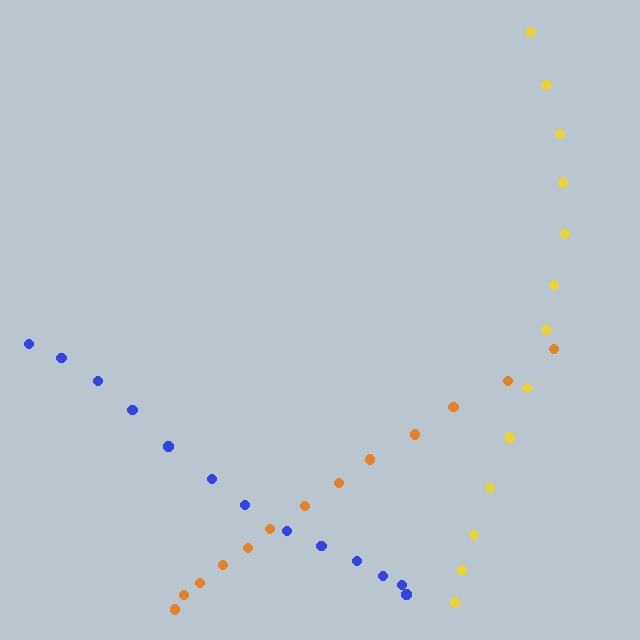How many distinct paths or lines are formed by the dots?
There are 3 distinct paths.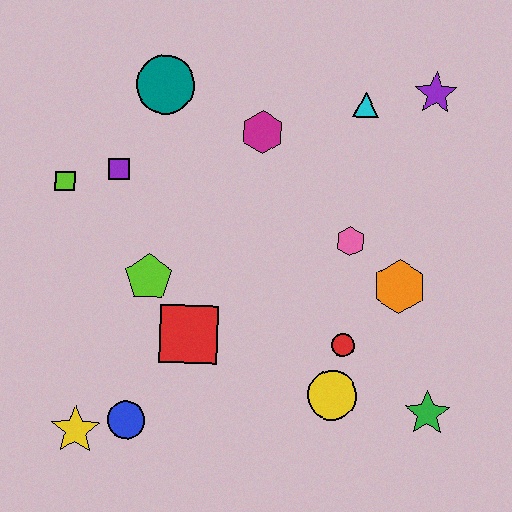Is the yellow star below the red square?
Yes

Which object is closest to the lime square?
The purple square is closest to the lime square.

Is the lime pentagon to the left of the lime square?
No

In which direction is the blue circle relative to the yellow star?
The blue circle is to the right of the yellow star.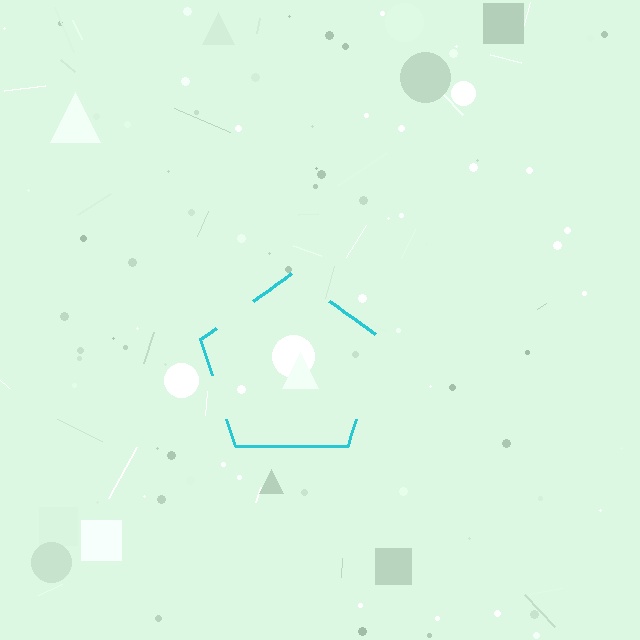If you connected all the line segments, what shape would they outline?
They would outline a pentagon.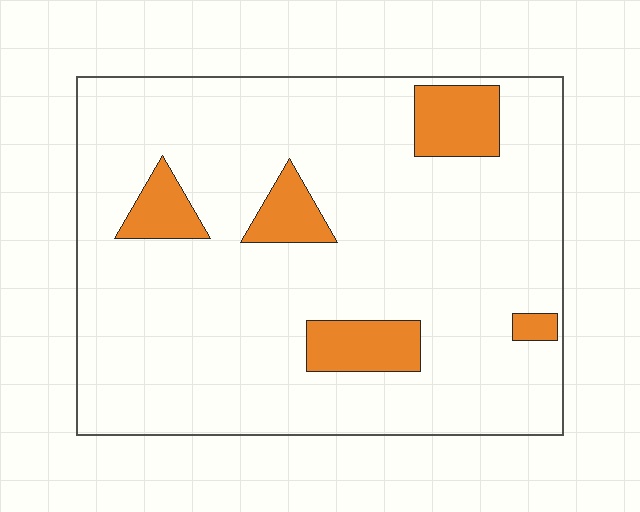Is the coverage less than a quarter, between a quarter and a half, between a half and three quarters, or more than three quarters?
Less than a quarter.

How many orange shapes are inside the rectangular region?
5.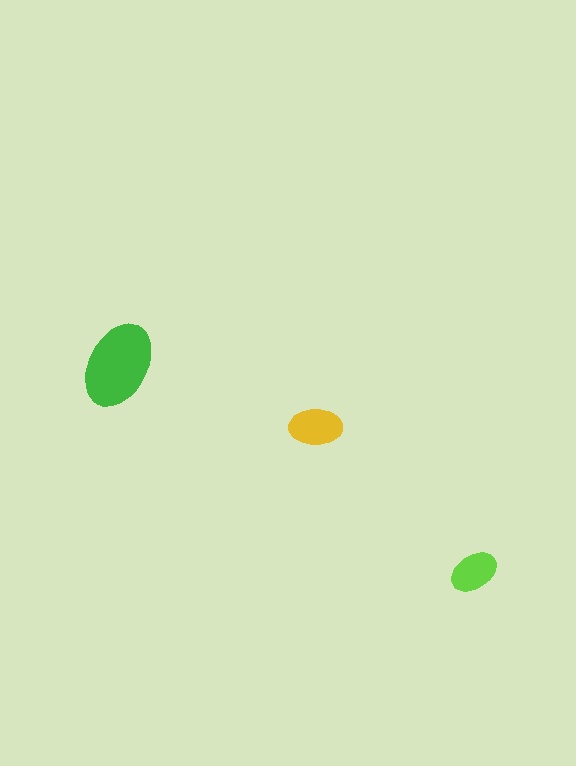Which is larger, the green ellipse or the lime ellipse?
The green one.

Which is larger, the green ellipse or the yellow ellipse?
The green one.